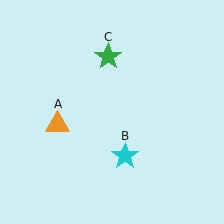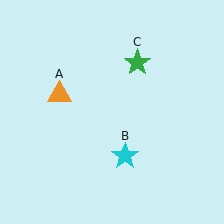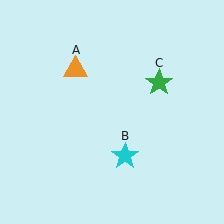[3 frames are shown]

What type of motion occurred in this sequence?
The orange triangle (object A), green star (object C) rotated clockwise around the center of the scene.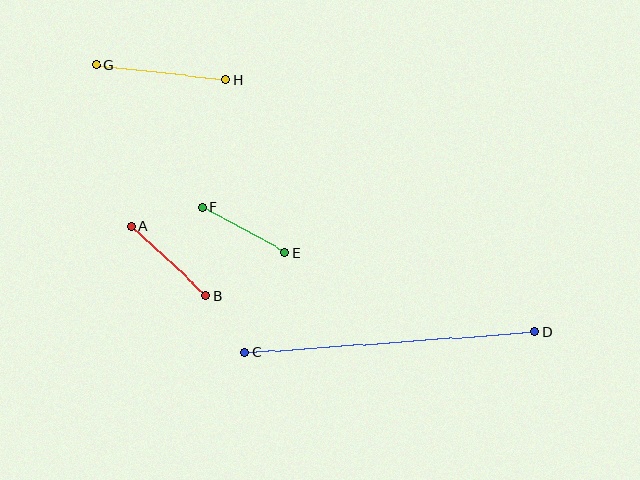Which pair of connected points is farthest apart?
Points C and D are farthest apart.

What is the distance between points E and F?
The distance is approximately 94 pixels.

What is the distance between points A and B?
The distance is approximately 102 pixels.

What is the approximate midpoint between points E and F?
The midpoint is at approximately (244, 230) pixels.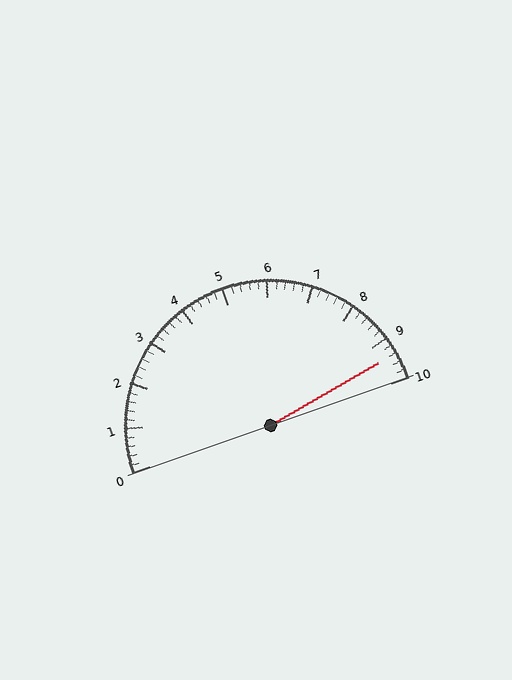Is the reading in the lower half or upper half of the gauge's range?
The reading is in the upper half of the range (0 to 10).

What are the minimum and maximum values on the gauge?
The gauge ranges from 0 to 10.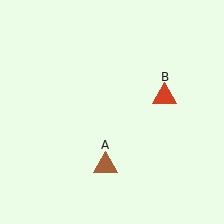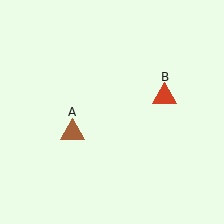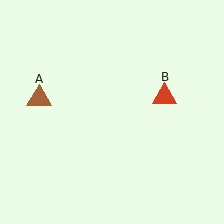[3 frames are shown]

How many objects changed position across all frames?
1 object changed position: brown triangle (object A).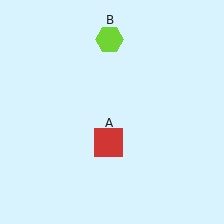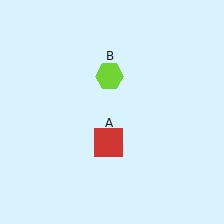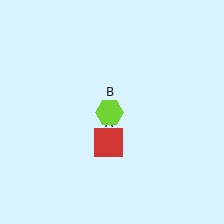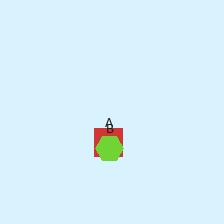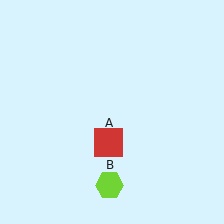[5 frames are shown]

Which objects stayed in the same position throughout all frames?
Red square (object A) remained stationary.